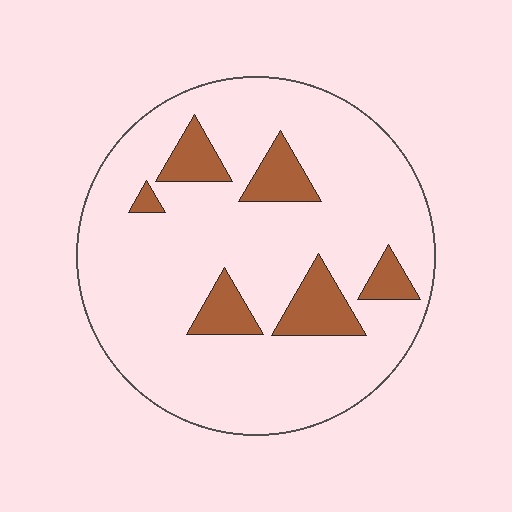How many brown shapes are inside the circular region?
6.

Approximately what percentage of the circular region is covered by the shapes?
Approximately 15%.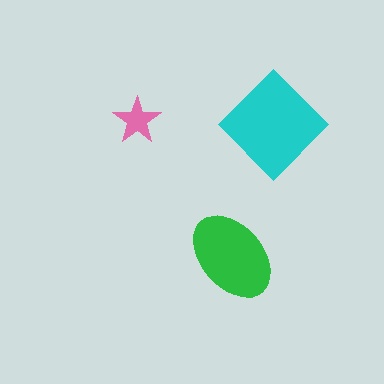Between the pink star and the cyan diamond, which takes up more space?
The cyan diamond.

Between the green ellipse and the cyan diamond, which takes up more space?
The cyan diamond.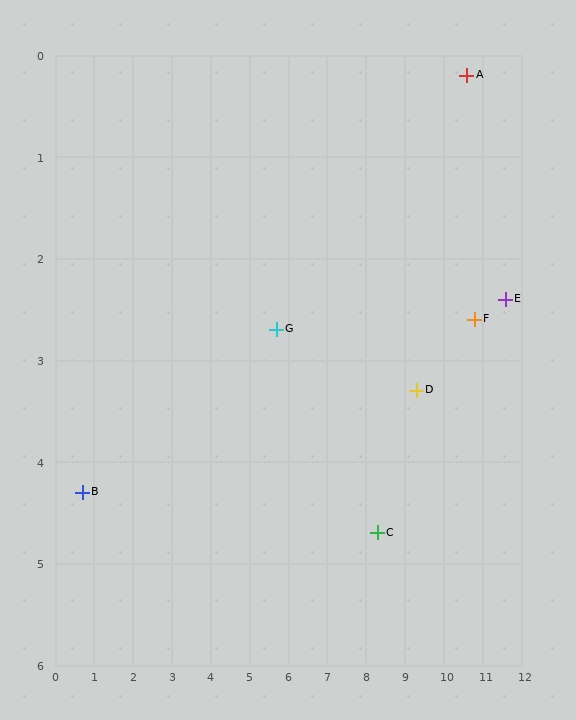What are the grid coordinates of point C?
Point C is at approximately (8.3, 4.7).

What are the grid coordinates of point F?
Point F is at approximately (10.8, 2.6).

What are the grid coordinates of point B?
Point B is at approximately (0.7, 4.3).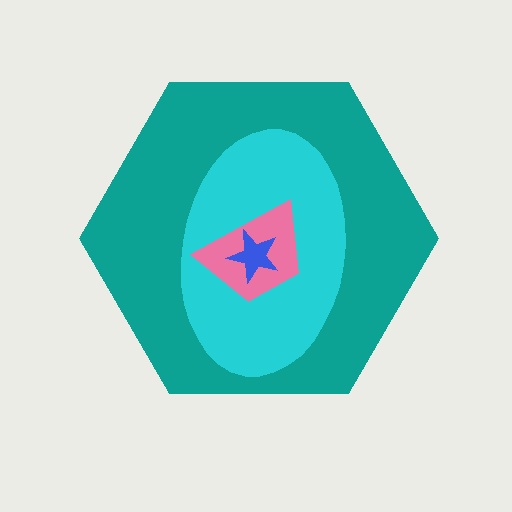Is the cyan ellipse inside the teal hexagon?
Yes.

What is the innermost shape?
The blue star.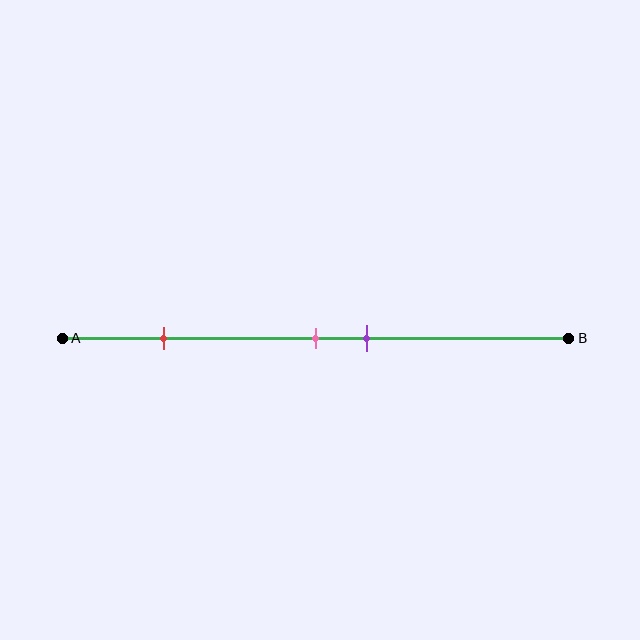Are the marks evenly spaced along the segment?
No, the marks are not evenly spaced.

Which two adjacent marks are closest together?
The pink and purple marks are the closest adjacent pair.